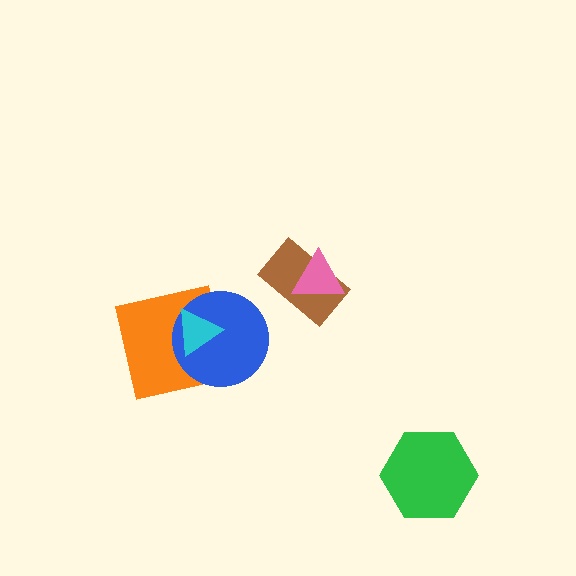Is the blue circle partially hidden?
Yes, it is partially covered by another shape.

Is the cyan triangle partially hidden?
No, no other shape covers it.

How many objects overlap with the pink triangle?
1 object overlaps with the pink triangle.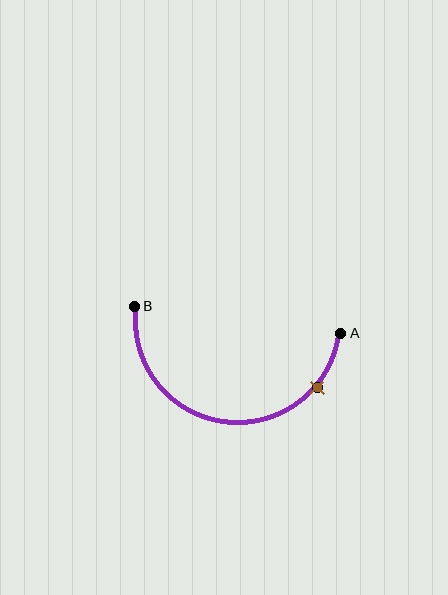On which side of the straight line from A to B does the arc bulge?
The arc bulges below the straight line connecting A and B.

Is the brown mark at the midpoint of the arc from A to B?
No. The brown mark lies on the arc but is closer to endpoint A. The arc midpoint would be at the point on the curve equidistant along the arc from both A and B.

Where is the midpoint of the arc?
The arc midpoint is the point on the curve farthest from the straight line joining A and B. It sits below that line.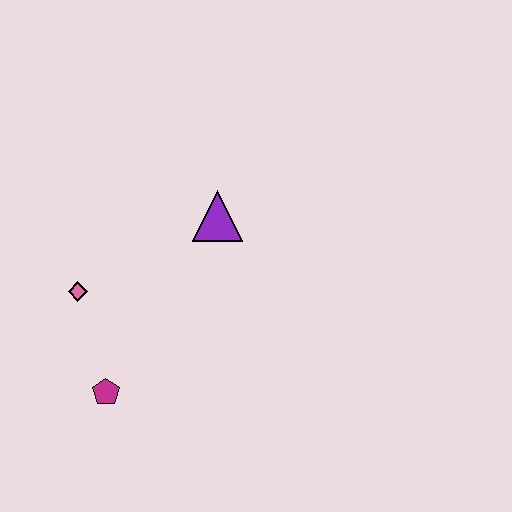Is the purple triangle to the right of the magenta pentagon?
Yes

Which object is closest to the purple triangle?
The pink diamond is closest to the purple triangle.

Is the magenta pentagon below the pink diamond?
Yes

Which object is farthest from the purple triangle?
The magenta pentagon is farthest from the purple triangle.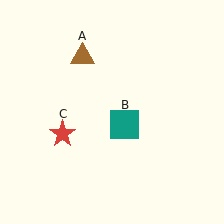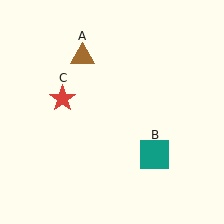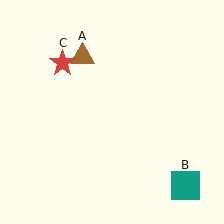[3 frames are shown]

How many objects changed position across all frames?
2 objects changed position: teal square (object B), red star (object C).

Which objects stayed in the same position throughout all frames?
Brown triangle (object A) remained stationary.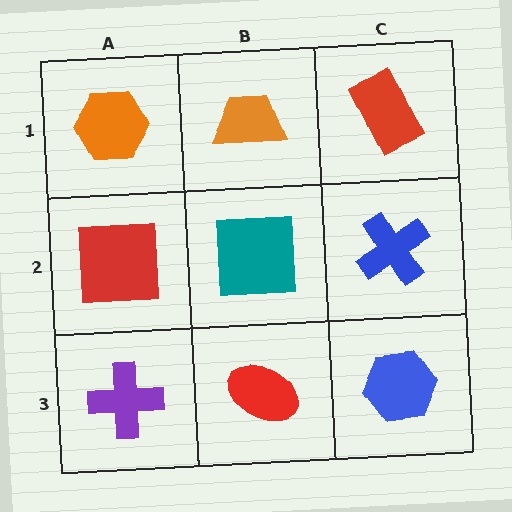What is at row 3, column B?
A red ellipse.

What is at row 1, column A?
An orange hexagon.